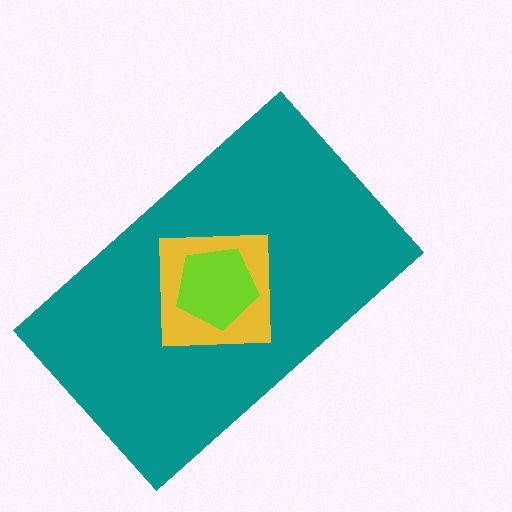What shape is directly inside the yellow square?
The lime pentagon.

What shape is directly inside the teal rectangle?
The yellow square.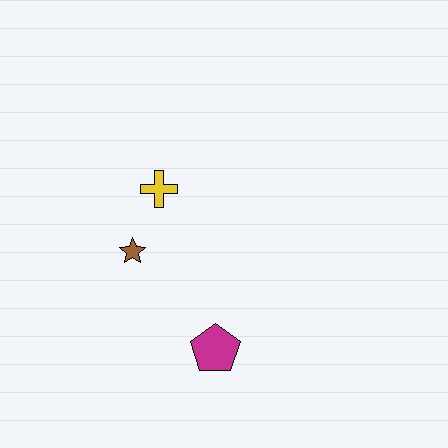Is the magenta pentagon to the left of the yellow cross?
No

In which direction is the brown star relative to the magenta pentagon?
The brown star is above the magenta pentagon.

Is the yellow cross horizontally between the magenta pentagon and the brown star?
Yes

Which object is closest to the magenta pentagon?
The brown star is closest to the magenta pentagon.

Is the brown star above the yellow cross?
No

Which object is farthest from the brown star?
The magenta pentagon is farthest from the brown star.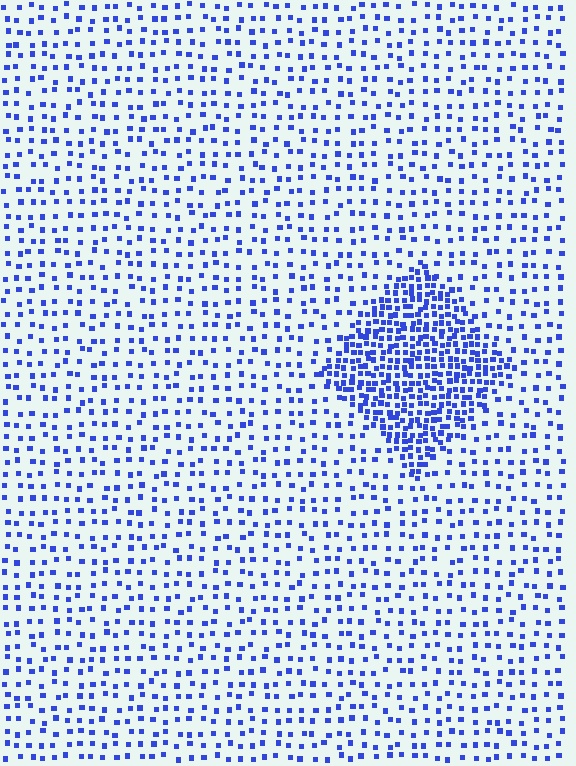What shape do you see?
I see a diamond.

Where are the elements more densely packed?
The elements are more densely packed inside the diamond boundary.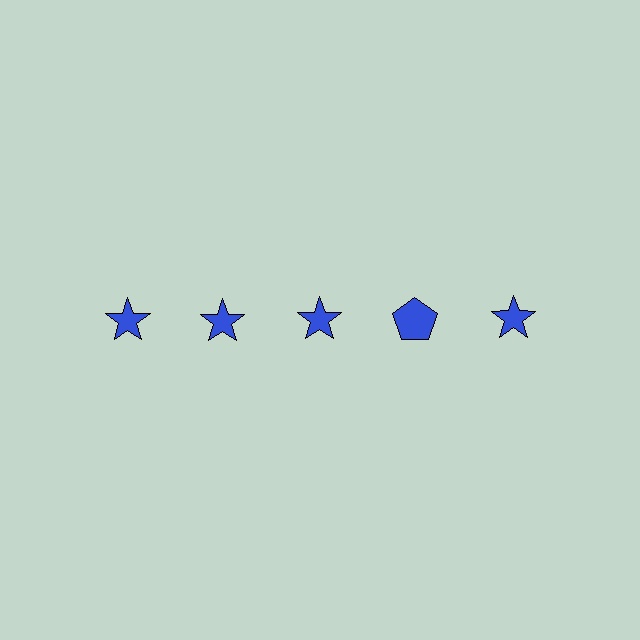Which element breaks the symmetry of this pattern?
The blue pentagon in the top row, second from right column breaks the symmetry. All other shapes are blue stars.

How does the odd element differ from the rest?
It has a different shape: pentagon instead of star.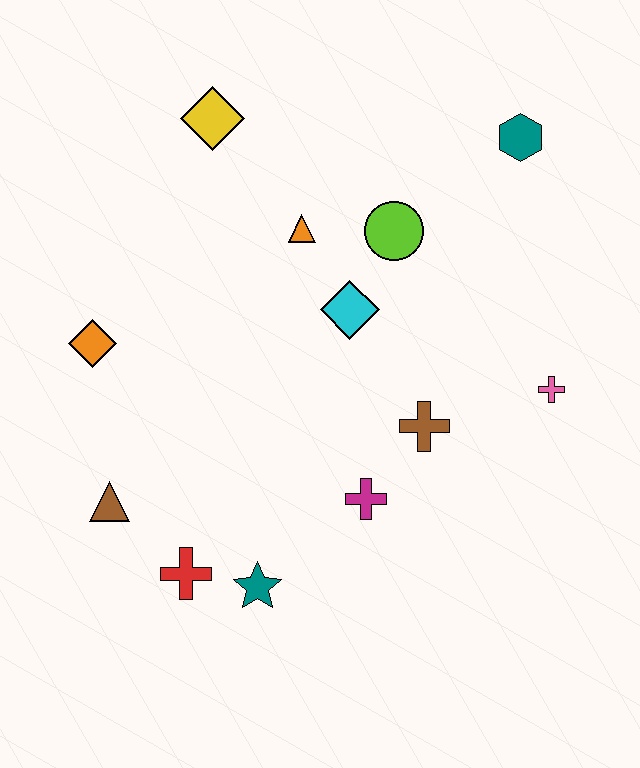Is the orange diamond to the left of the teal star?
Yes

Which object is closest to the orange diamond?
The brown triangle is closest to the orange diamond.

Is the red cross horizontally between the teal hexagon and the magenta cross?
No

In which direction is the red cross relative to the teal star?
The red cross is to the left of the teal star.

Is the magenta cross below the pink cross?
Yes